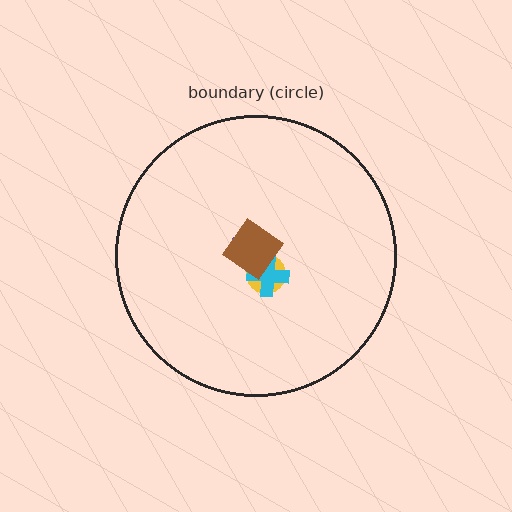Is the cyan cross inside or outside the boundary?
Inside.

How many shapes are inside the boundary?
4 inside, 0 outside.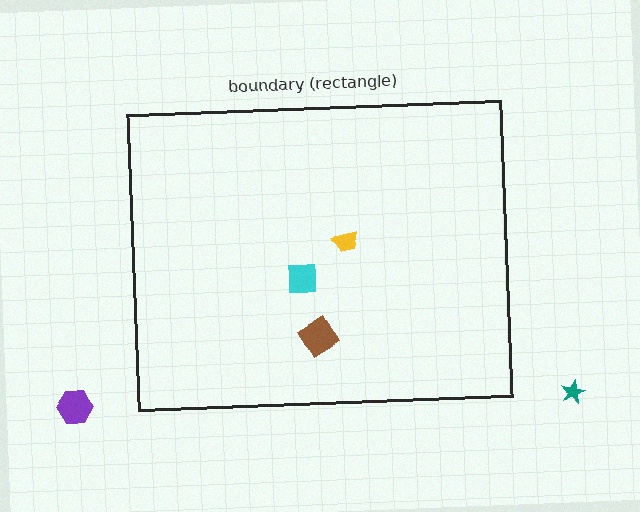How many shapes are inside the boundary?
3 inside, 2 outside.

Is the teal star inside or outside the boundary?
Outside.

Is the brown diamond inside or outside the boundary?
Inside.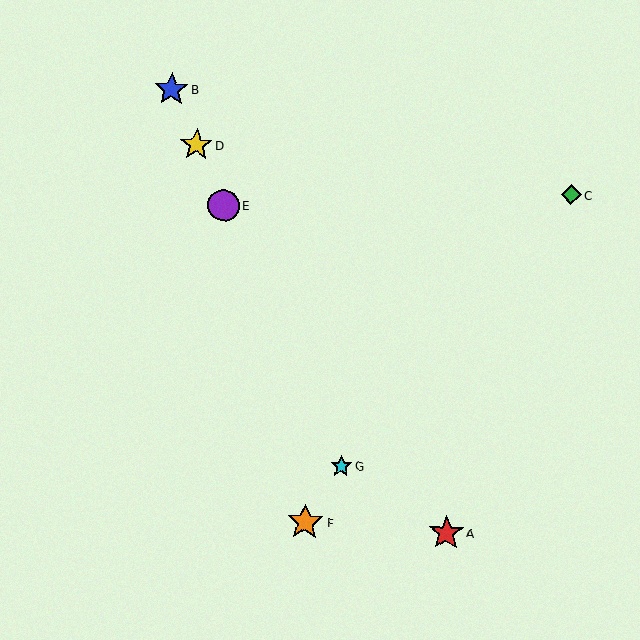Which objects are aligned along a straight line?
Objects B, D, E, G are aligned along a straight line.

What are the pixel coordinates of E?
Object E is at (224, 205).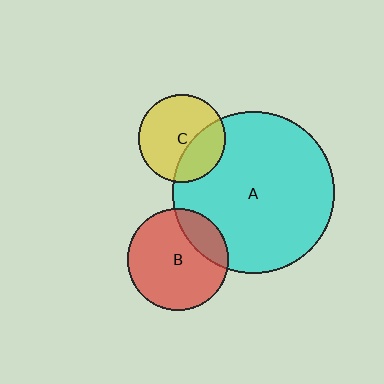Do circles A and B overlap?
Yes.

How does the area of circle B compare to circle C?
Approximately 1.4 times.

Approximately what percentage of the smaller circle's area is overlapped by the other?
Approximately 20%.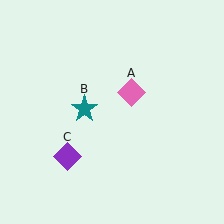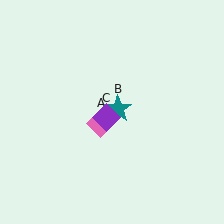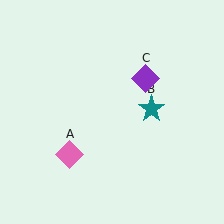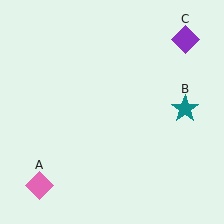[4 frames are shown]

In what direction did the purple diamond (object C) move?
The purple diamond (object C) moved up and to the right.